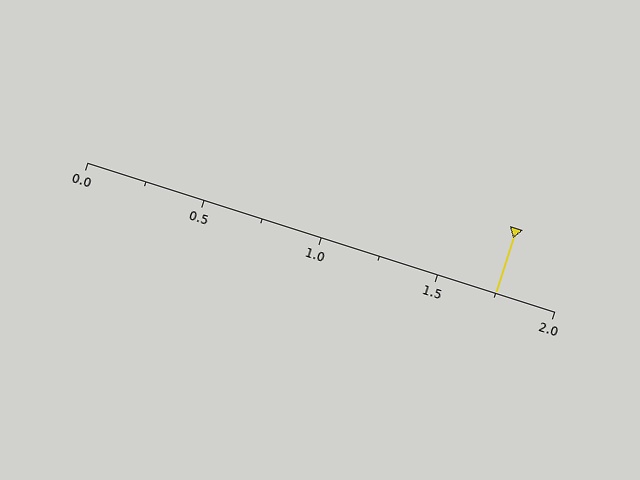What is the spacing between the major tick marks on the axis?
The major ticks are spaced 0.5 apart.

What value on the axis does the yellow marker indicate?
The marker indicates approximately 1.75.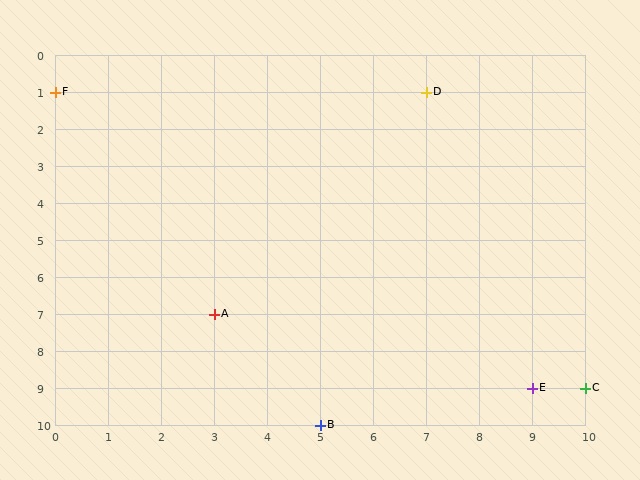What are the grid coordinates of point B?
Point B is at grid coordinates (5, 10).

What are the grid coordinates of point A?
Point A is at grid coordinates (3, 7).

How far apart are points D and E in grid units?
Points D and E are 2 columns and 8 rows apart (about 8.2 grid units diagonally).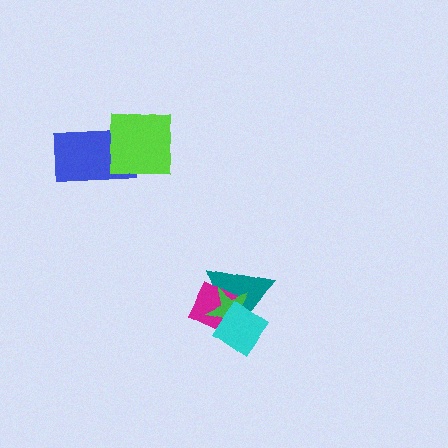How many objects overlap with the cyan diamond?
3 objects overlap with the cyan diamond.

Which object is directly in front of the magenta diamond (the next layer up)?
The green star is directly in front of the magenta diamond.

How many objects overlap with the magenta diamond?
3 objects overlap with the magenta diamond.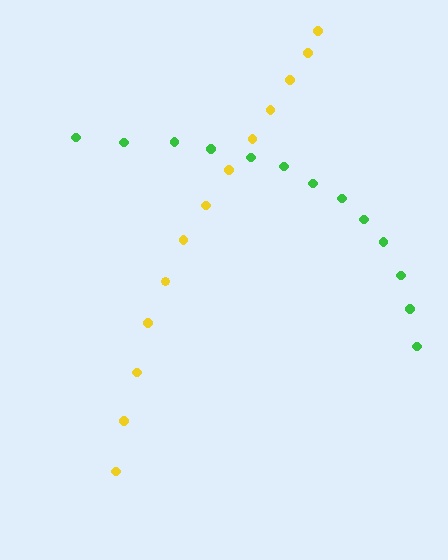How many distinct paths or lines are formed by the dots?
There are 2 distinct paths.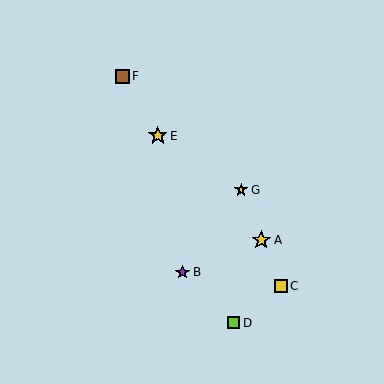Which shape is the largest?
The yellow star (labeled A) is the largest.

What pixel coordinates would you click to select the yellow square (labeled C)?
Click at (281, 286) to select the yellow square C.